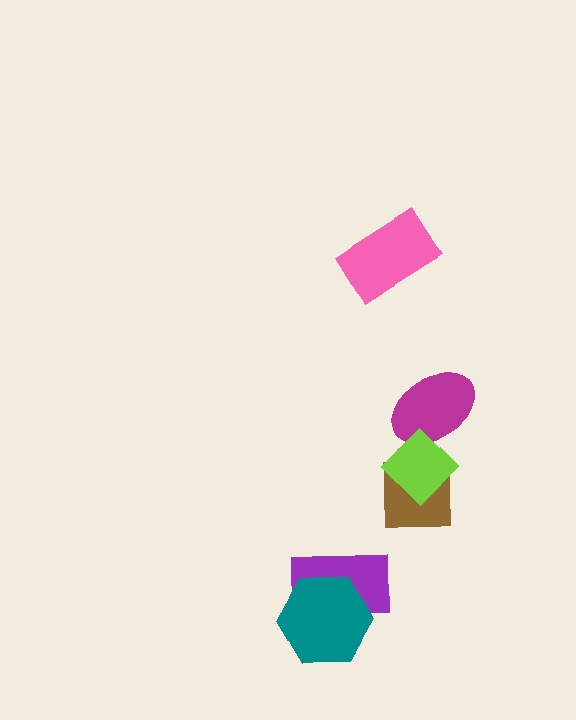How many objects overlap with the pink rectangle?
0 objects overlap with the pink rectangle.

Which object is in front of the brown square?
The lime diamond is in front of the brown square.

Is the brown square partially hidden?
Yes, it is partially covered by another shape.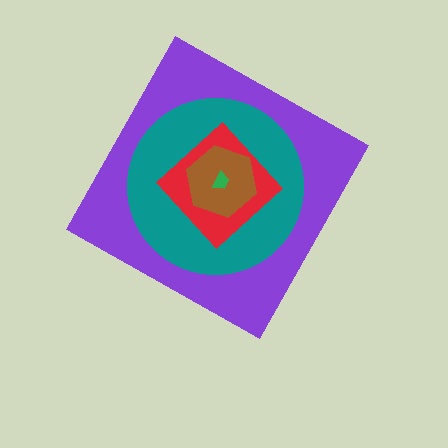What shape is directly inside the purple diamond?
The teal circle.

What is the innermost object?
The green trapezoid.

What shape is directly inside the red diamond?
The brown hexagon.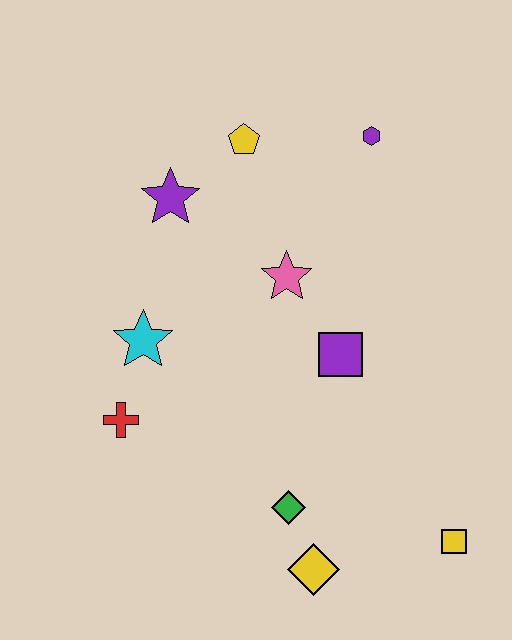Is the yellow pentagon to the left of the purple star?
No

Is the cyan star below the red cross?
No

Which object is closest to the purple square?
The pink star is closest to the purple square.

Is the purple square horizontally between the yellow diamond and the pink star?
No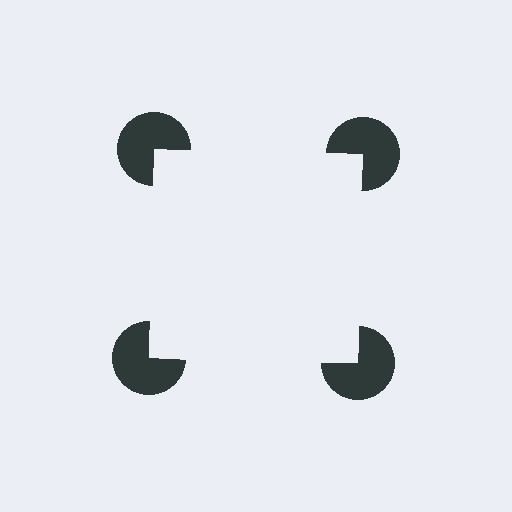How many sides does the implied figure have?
4 sides.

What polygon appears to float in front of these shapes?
An illusory square — its edges are inferred from the aligned wedge cuts in the pac-man discs, not physically drawn.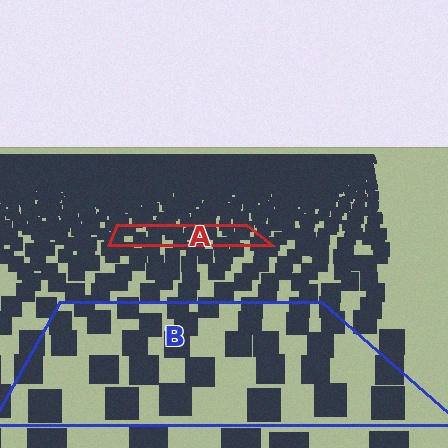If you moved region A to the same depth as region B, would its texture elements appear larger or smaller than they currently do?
They would appear larger. At a closer depth, the same texture elements are projected at a bigger on-screen size.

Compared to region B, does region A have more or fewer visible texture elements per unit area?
Region A has more texture elements per unit area — they are packed more densely because it is farther away.